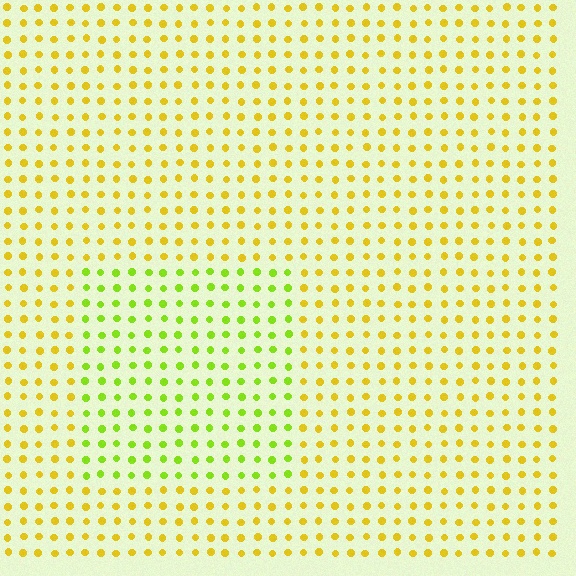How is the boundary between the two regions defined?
The boundary is defined purely by a slight shift in hue (about 38 degrees). Spacing, size, and orientation are identical on both sides.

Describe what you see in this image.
The image is filled with small yellow elements in a uniform arrangement. A rectangle-shaped region is visible where the elements are tinted to a slightly different hue, forming a subtle color boundary.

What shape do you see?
I see a rectangle.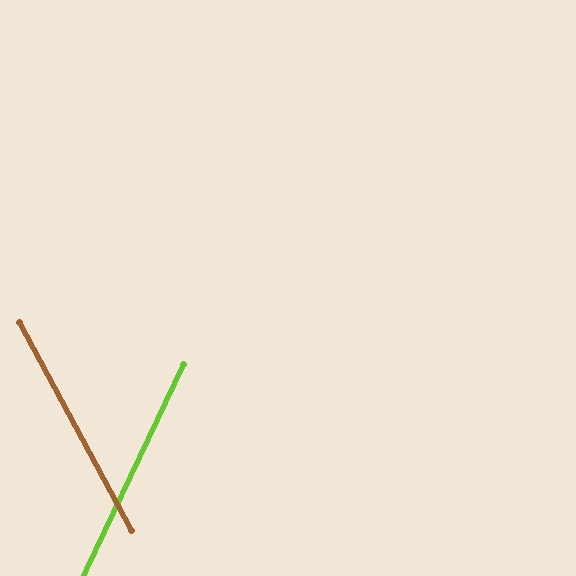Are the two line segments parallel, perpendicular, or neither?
Neither parallel nor perpendicular — they differ by about 54°.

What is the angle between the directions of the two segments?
Approximately 54 degrees.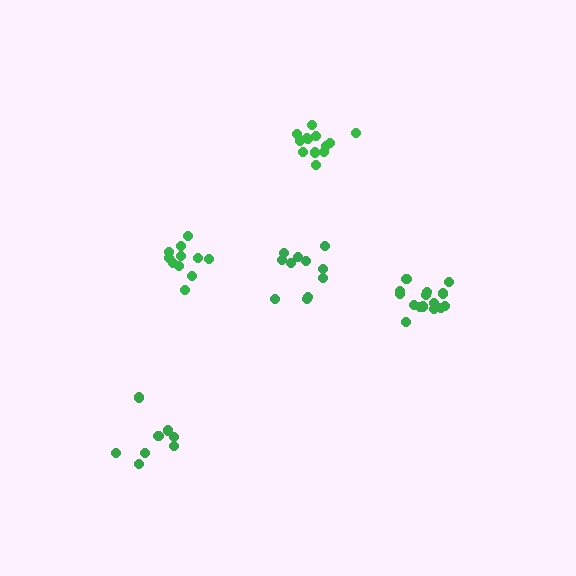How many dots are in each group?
Group 1: 11 dots, Group 2: 15 dots, Group 3: 11 dots, Group 4: 13 dots, Group 5: 9 dots (59 total).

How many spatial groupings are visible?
There are 5 spatial groupings.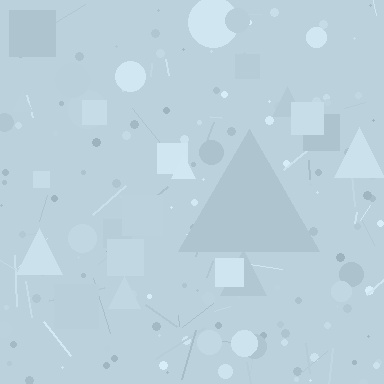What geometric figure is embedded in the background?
A triangle is embedded in the background.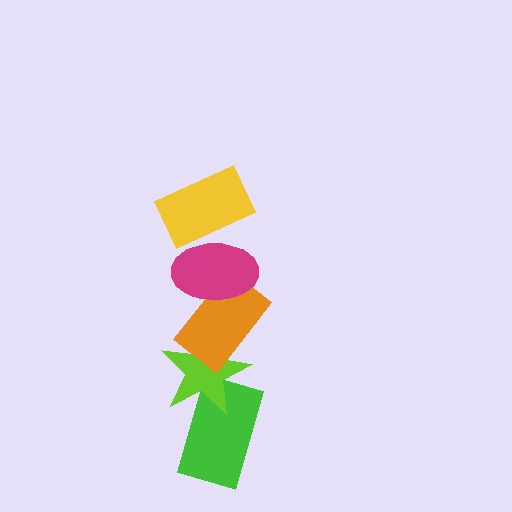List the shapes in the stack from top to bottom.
From top to bottom: the yellow rectangle, the magenta ellipse, the orange rectangle, the lime star, the green rectangle.